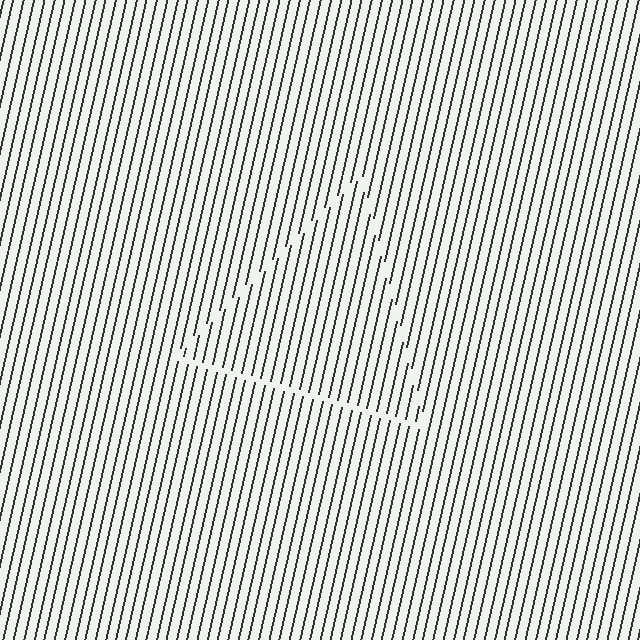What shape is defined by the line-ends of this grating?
An illusory triangle. The interior of the shape contains the same grating, shifted by half a period — the contour is defined by the phase discontinuity where line-ends from the inner and outer gratings abut.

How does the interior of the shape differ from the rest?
The interior of the shape contains the same grating, shifted by half a period — the contour is defined by the phase discontinuity where line-ends from the inner and outer gratings abut.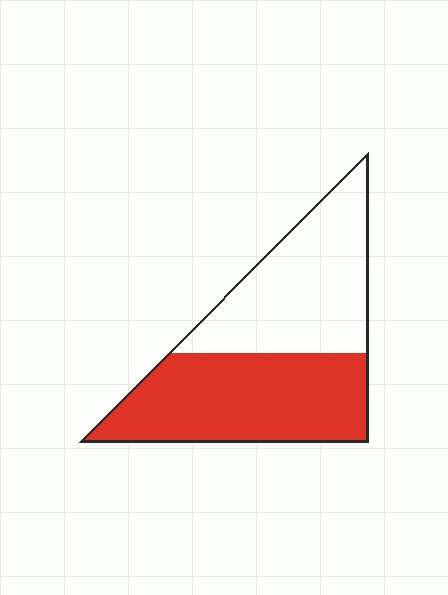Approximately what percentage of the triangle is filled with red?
Approximately 50%.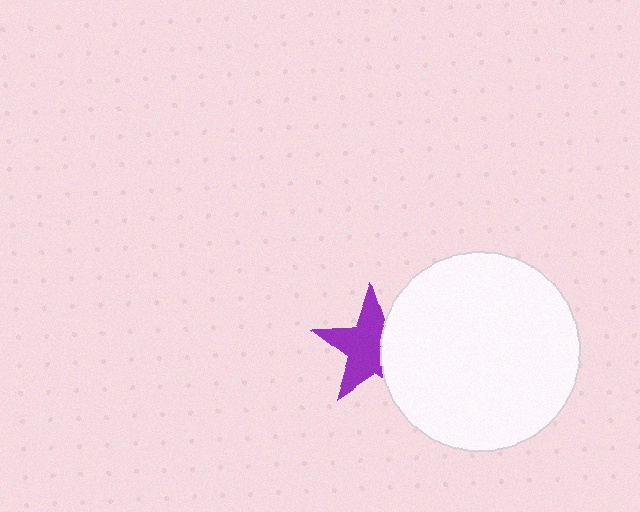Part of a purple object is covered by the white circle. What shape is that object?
It is a star.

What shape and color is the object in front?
The object in front is a white circle.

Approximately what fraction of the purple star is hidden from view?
Roughly 35% of the purple star is hidden behind the white circle.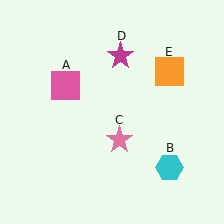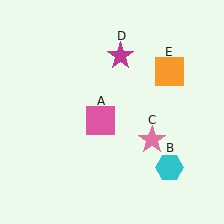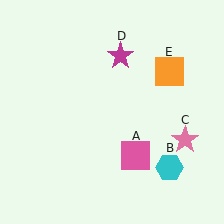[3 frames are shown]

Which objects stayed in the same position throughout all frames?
Cyan hexagon (object B) and magenta star (object D) and orange square (object E) remained stationary.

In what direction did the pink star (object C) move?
The pink star (object C) moved right.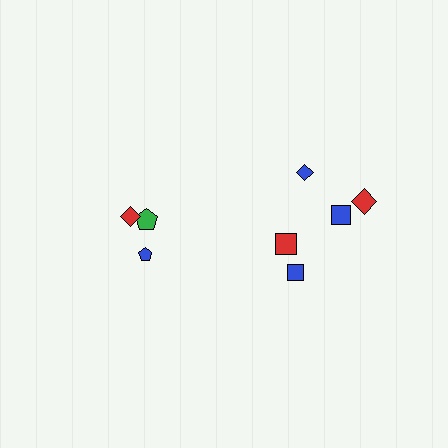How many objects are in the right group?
There are 5 objects.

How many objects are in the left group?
There are 3 objects.